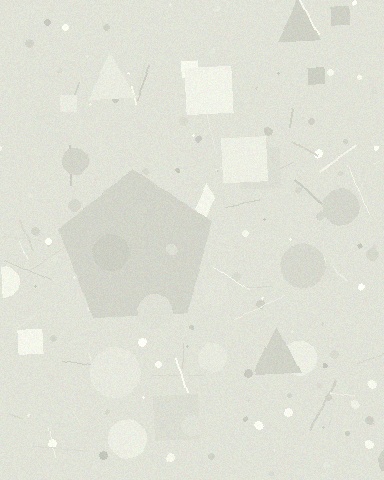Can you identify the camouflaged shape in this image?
The camouflaged shape is a pentagon.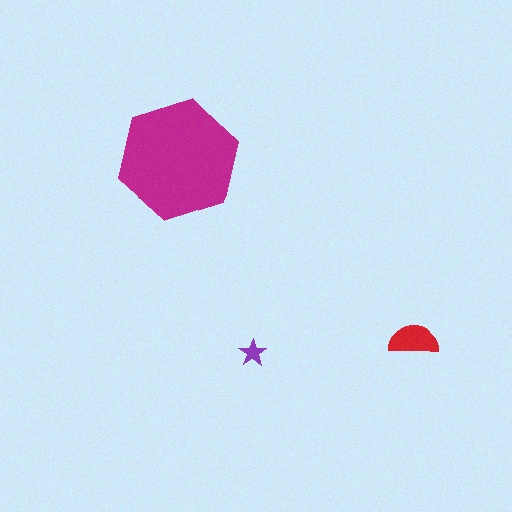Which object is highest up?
The magenta hexagon is topmost.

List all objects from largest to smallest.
The magenta hexagon, the red semicircle, the purple star.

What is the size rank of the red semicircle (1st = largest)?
2nd.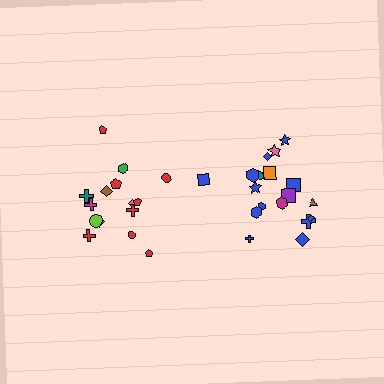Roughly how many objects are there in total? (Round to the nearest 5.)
Roughly 35 objects in total.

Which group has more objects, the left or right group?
The right group.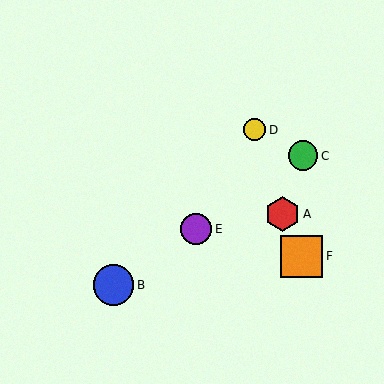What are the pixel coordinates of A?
Object A is at (283, 214).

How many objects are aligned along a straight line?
3 objects (B, C, E) are aligned along a straight line.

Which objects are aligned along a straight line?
Objects B, C, E are aligned along a straight line.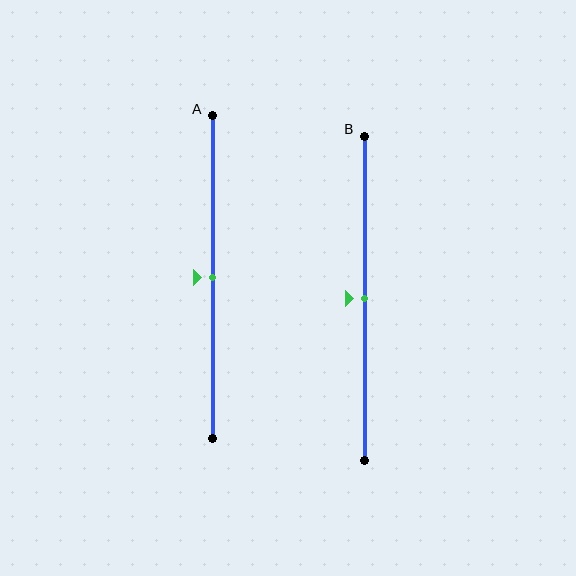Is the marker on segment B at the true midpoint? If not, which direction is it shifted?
Yes, the marker on segment B is at the true midpoint.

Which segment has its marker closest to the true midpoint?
Segment A has its marker closest to the true midpoint.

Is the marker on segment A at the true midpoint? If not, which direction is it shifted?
Yes, the marker on segment A is at the true midpoint.